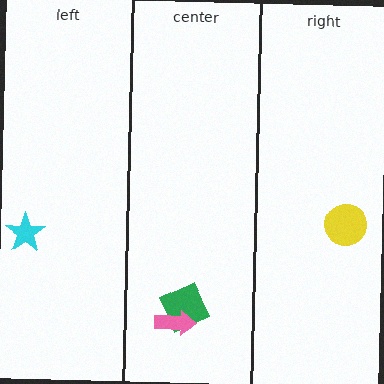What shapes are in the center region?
The green square, the pink arrow.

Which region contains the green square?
The center region.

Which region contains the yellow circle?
The right region.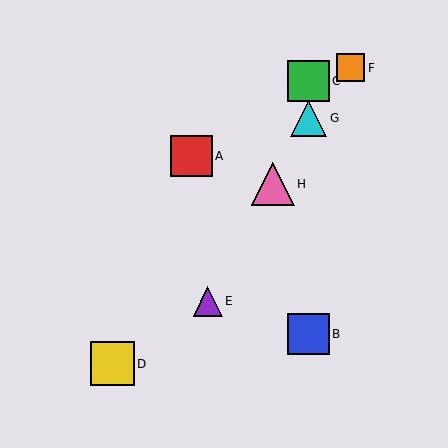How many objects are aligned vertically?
3 objects (B, C, G) are aligned vertically.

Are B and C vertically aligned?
Yes, both are at x≈309.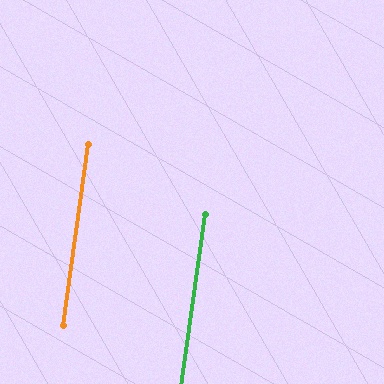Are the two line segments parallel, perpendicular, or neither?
Parallel — their directions differ by only 0.1°.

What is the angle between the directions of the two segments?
Approximately 0 degrees.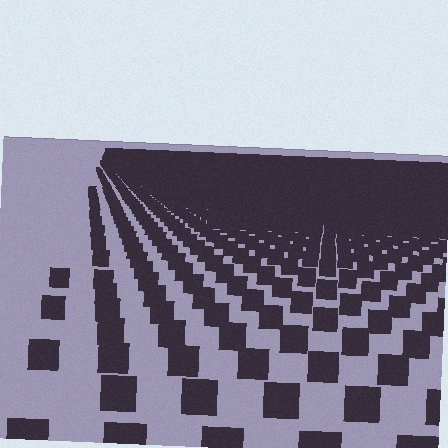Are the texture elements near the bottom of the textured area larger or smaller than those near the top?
Larger. Near the bottom, elements are closer to the viewer and appear at a bigger on-screen size.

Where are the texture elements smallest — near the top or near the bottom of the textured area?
Near the top.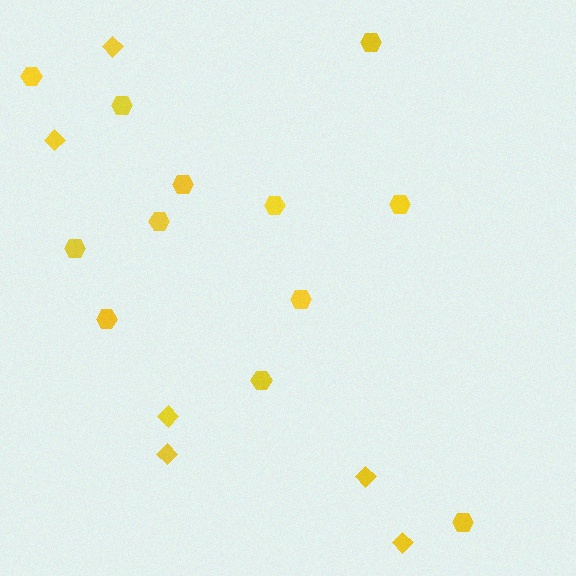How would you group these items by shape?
There are 2 groups: one group of hexagons (12) and one group of diamonds (6).